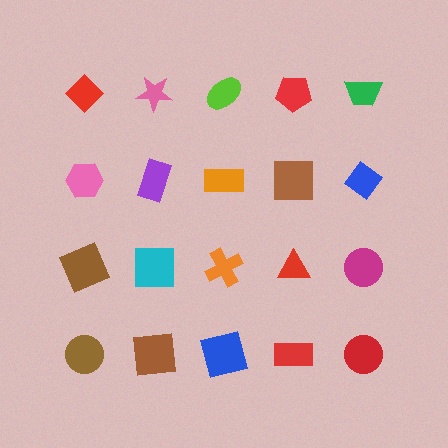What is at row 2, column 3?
An orange rectangle.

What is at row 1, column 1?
A red diamond.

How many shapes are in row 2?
5 shapes.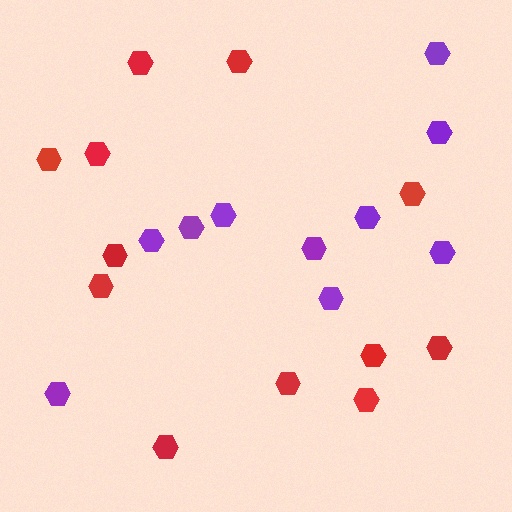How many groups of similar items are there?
There are 2 groups: one group of red hexagons (12) and one group of purple hexagons (10).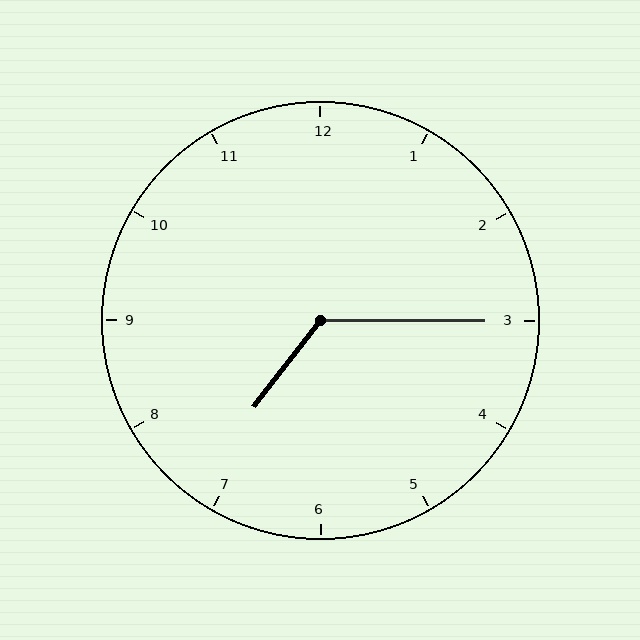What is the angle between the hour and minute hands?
Approximately 128 degrees.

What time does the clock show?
7:15.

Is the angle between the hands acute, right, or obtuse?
It is obtuse.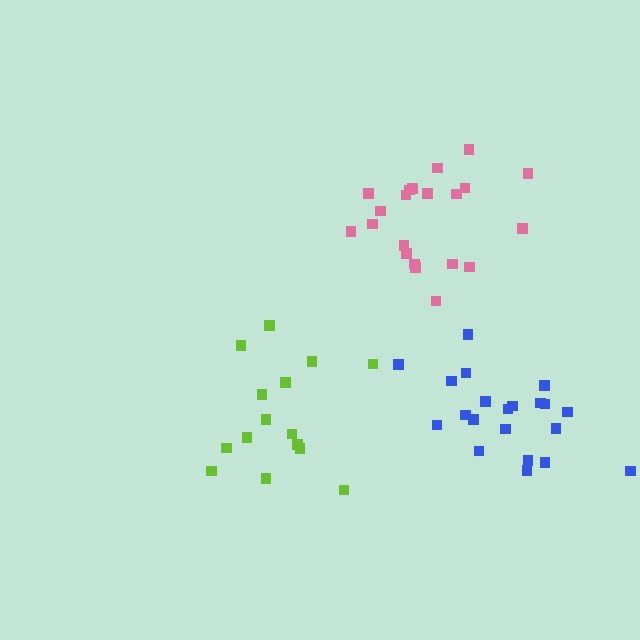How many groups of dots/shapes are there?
There are 3 groups.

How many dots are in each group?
Group 1: 21 dots, Group 2: 15 dots, Group 3: 21 dots (57 total).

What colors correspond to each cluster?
The clusters are colored: pink, lime, blue.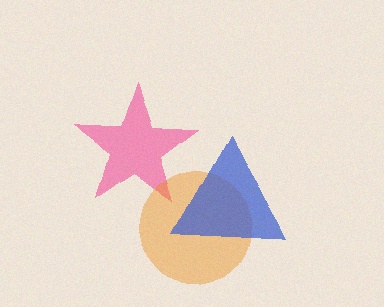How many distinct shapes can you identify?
There are 3 distinct shapes: a pink star, an orange circle, a blue triangle.